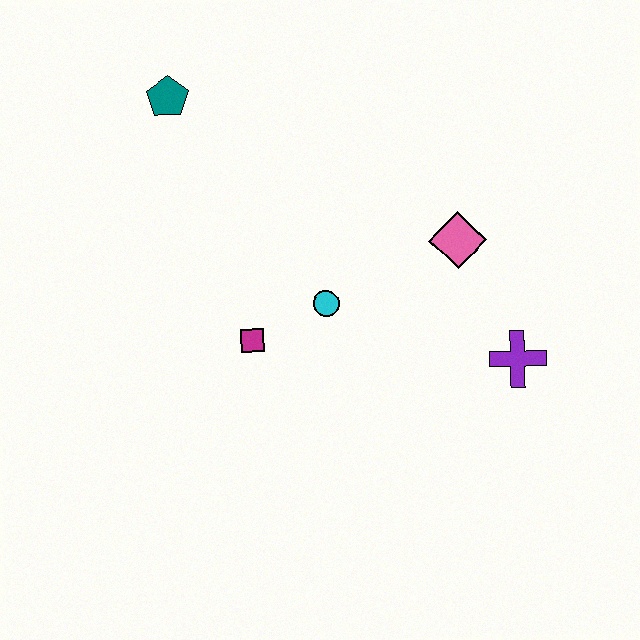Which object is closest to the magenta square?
The cyan circle is closest to the magenta square.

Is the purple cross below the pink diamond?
Yes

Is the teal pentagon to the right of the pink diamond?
No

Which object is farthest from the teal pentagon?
The purple cross is farthest from the teal pentagon.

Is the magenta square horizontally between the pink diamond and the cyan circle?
No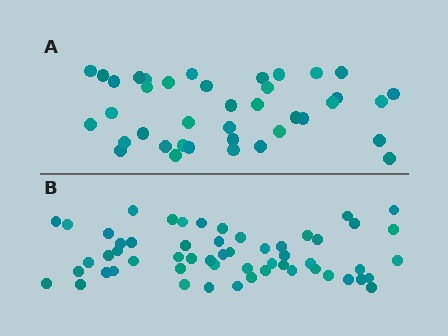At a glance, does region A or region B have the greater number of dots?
Region B (the bottom region) has more dots.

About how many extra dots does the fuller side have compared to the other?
Region B has approximately 15 more dots than region A.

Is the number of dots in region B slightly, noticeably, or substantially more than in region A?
Region B has noticeably more, but not dramatically so. The ratio is roughly 1.4 to 1.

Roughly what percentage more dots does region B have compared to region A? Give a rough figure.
About 45% more.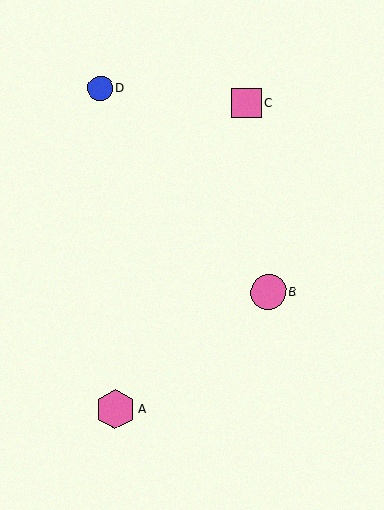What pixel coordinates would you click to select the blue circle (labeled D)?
Click at (100, 88) to select the blue circle D.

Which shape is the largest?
The pink hexagon (labeled A) is the largest.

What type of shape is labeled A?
Shape A is a pink hexagon.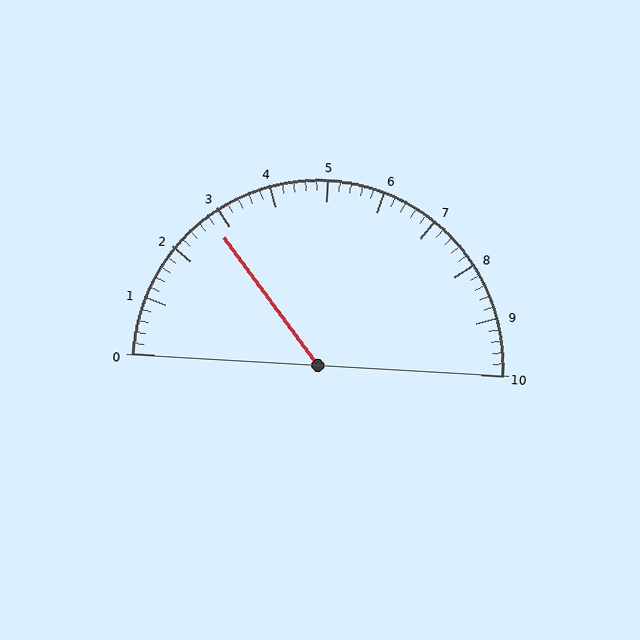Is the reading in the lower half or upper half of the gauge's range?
The reading is in the lower half of the range (0 to 10).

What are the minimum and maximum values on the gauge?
The gauge ranges from 0 to 10.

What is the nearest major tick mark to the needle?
The nearest major tick mark is 3.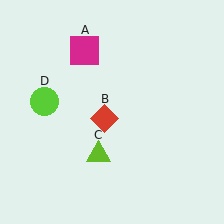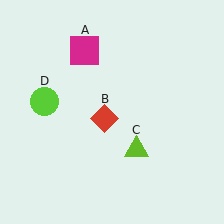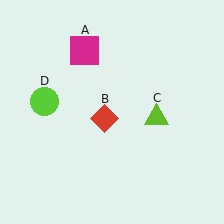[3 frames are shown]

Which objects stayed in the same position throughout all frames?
Magenta square (object A) and red diamond (object B) and lime circle (object D) remained stationary.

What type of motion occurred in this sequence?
The lime triangle (object C) rotated counterclockwise around the center of the scene.